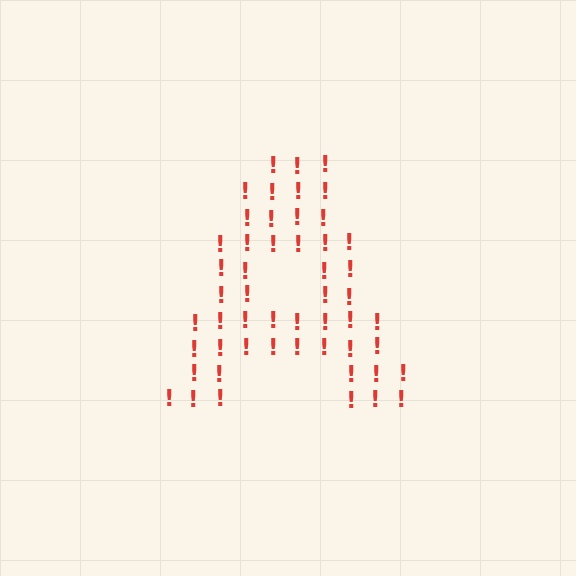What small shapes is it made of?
It is made of small exclamation marks.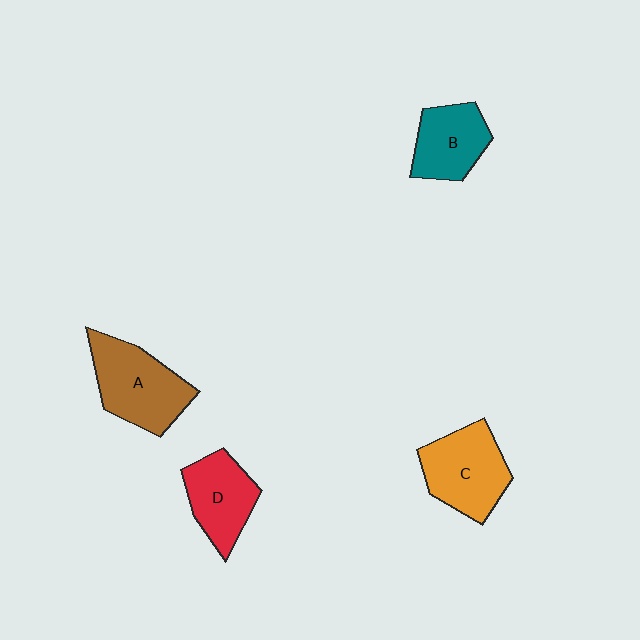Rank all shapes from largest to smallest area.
From largest to smallest: A (brown), C (orange), D (red), B (teal).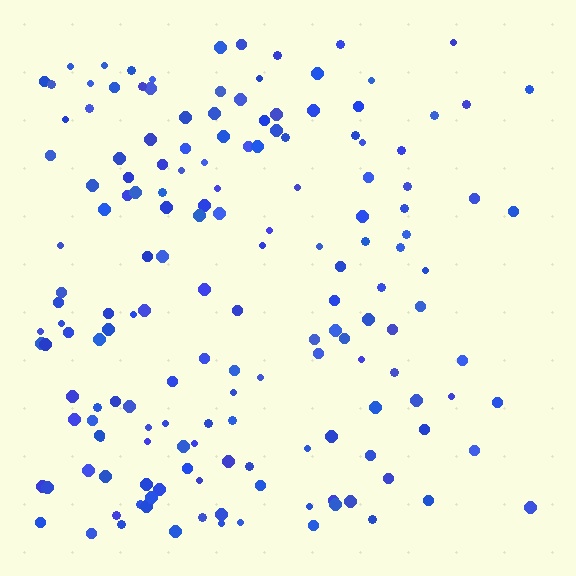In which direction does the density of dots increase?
From right to left, with the left side densest.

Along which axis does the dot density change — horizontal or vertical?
Horizontal.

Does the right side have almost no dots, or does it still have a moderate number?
Still a moderate number, just noticeably fewer than the left.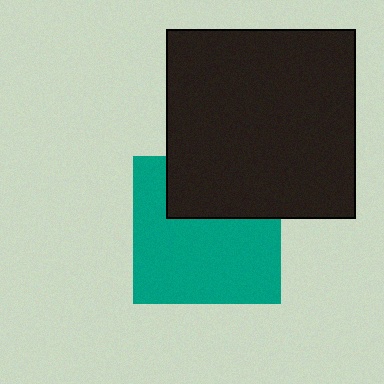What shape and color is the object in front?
The object in front is a black square.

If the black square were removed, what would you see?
You would see the complete teal square.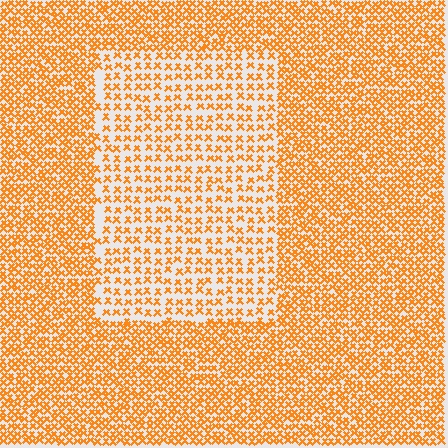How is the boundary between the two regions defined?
The boundary is defined by a change in element density (approximately 2.0x ratio). All elements are the same color, size, and shape.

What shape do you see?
I see a rectangle.